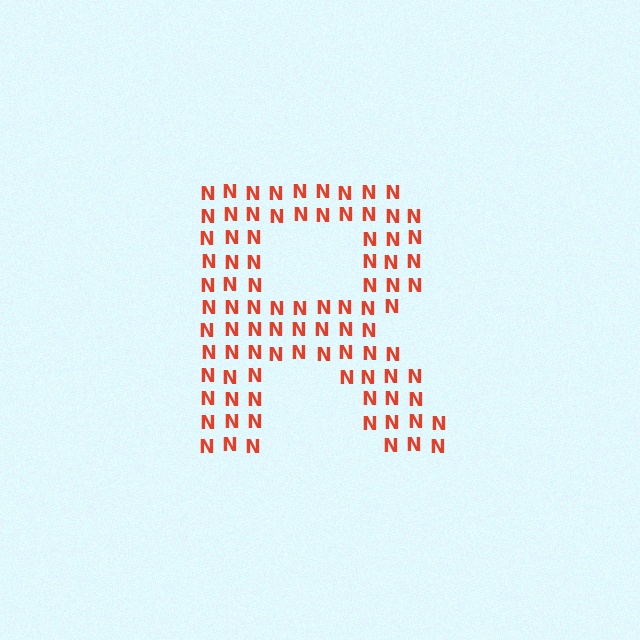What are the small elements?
The small elements are letter N's.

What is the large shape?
The large shape is the letter R.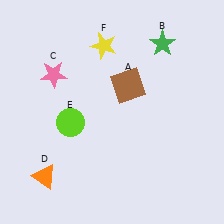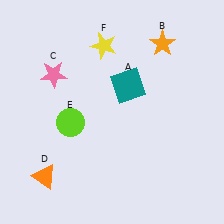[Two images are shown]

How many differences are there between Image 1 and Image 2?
There are 2 differences between the two images.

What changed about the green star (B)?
In Image 1, B is green. In Image 2, it changed to orange.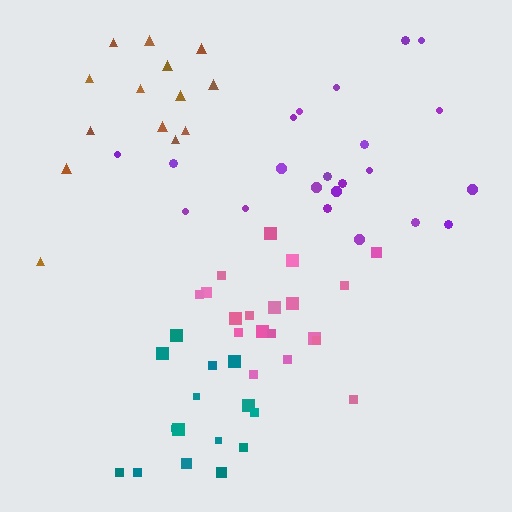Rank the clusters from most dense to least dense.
pink, teal, purple, brown.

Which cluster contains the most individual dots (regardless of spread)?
Purple (22).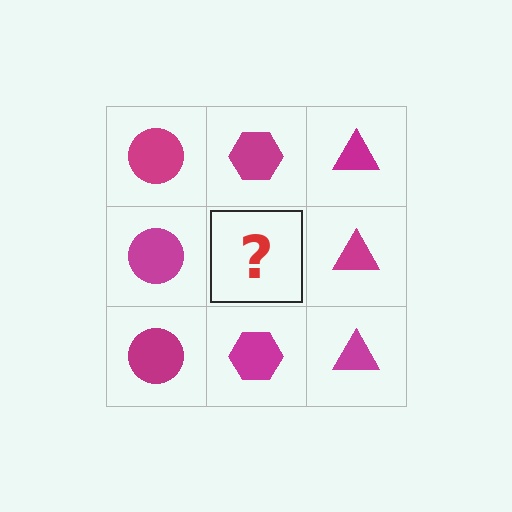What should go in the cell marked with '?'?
The missing cell should contain a magenta hexagon.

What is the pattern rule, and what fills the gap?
The rule is that each column has a consistent shape. The gap should be filled with a magenta hexagon.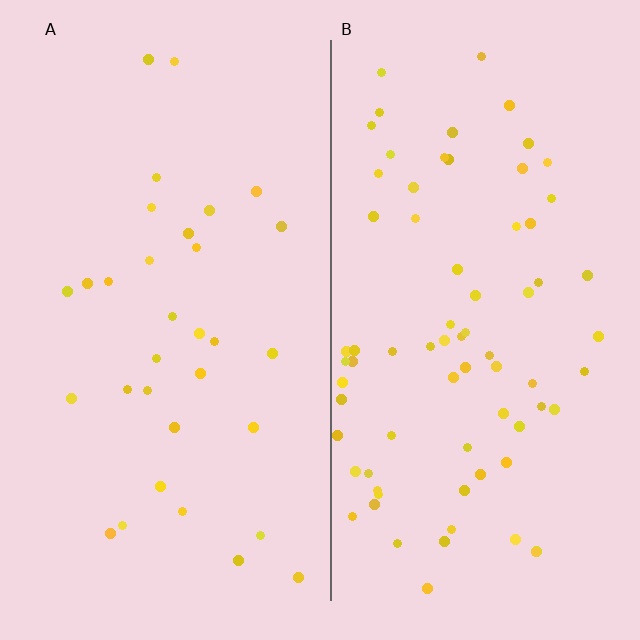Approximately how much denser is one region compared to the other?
Approximately 2.3× — region B over region A.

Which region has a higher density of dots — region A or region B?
B (the right).